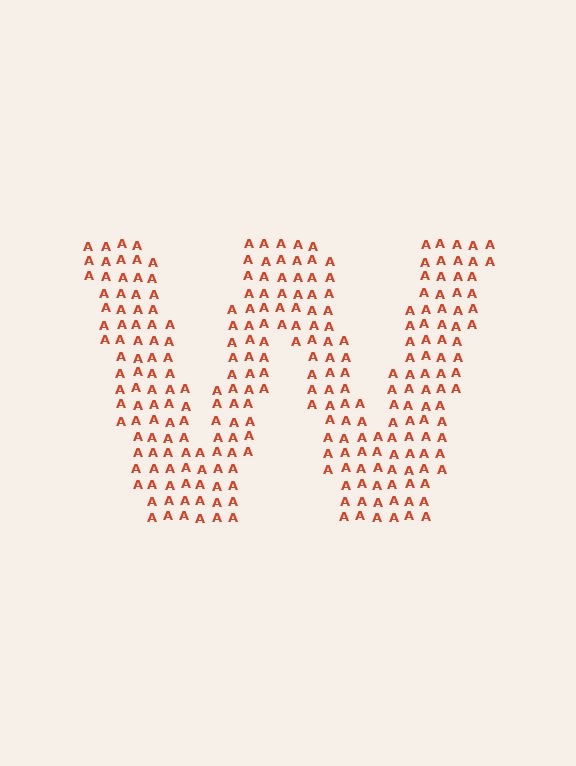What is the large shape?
The large shape is the letter W.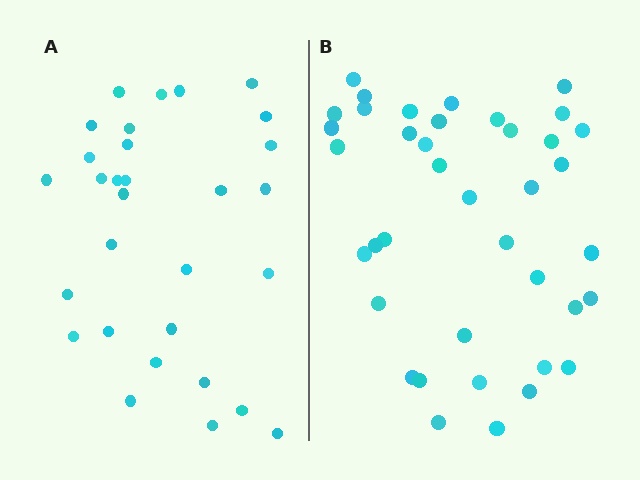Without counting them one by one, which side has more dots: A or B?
Region B (the right region) has more dots.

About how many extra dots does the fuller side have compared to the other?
Region B has roughly 8 or so more dots than region A.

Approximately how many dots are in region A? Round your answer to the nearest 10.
About 30 dots.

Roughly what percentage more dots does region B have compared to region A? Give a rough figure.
About 30% more.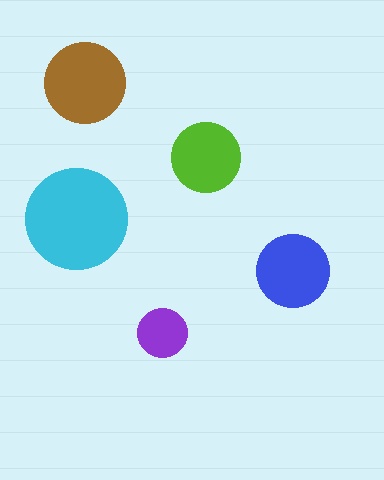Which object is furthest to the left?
The cyan circle is leftmost.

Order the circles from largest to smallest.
the cyan one, the brown one, the blue one, the lime one, the purple one.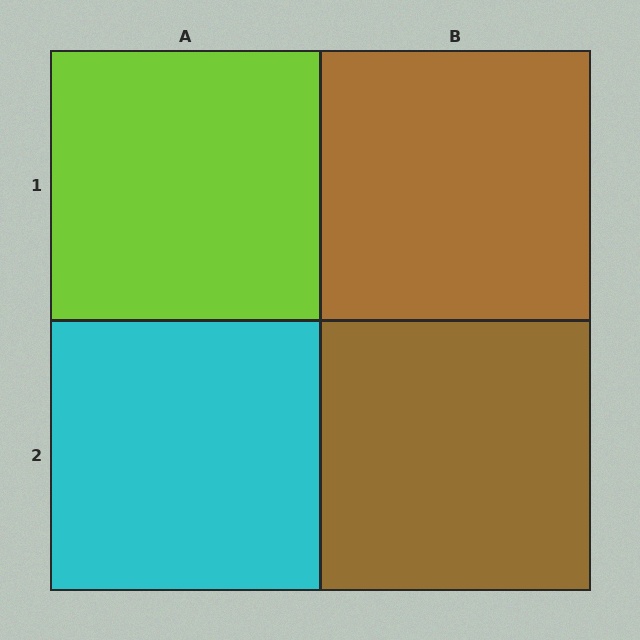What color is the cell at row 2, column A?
Cyan.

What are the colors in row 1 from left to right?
Lime, brown.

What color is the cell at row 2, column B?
Brown.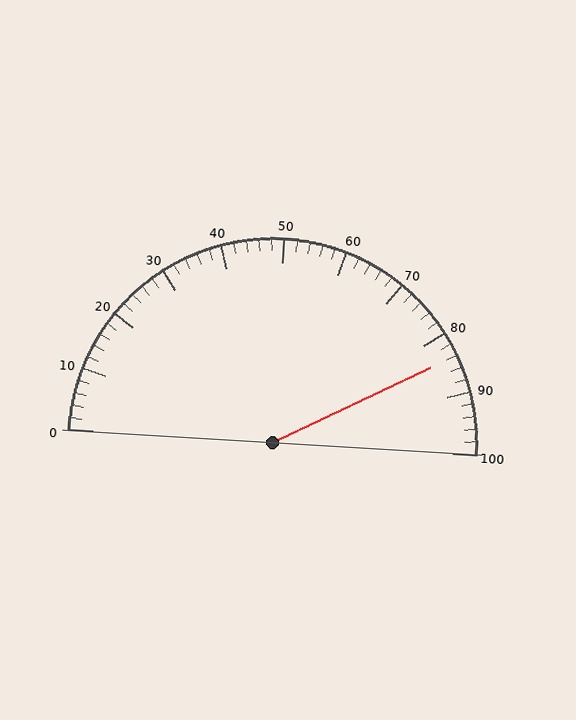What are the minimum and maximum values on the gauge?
The gauge ranges from 0 to 100.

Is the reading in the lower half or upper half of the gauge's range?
The reading is in the upper half of the range (0 to 100).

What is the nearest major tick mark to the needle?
The nearest major tick mark is 80.